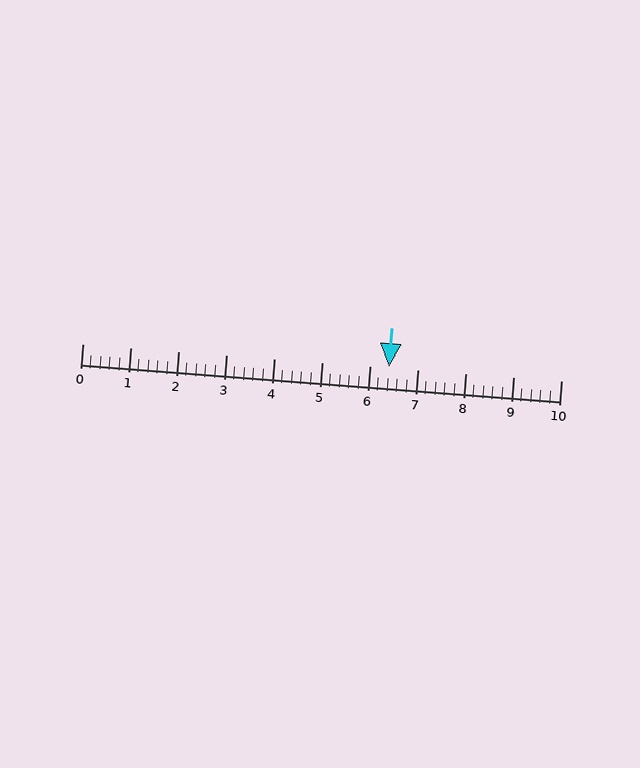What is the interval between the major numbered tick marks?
The major tick marks are spaced 1 units apart.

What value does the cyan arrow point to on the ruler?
The cyan arrow points to approximately 6.4.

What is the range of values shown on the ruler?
The ruler shows values from 0 to 10.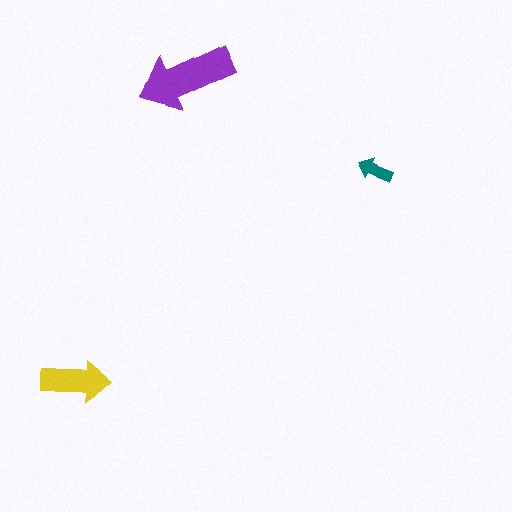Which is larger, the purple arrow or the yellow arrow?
The purple one.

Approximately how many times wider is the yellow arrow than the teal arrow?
About 2 times wider.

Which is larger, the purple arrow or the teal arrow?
The purple one.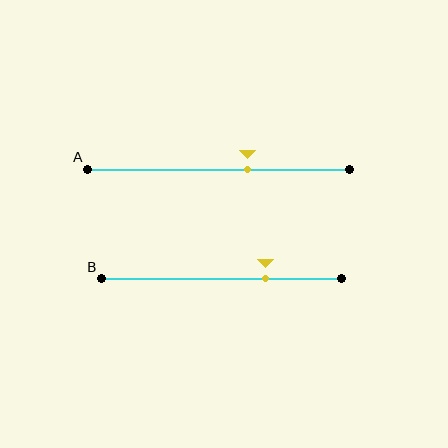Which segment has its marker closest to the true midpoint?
Segment A has its marker closest to the true midpoint.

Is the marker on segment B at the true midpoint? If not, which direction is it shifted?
No, the marker on segment B is shifted to the right by about 18% of the segment length.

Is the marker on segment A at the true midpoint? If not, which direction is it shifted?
No, the marker on segment A is shifted to the right by about 11% of the segment length.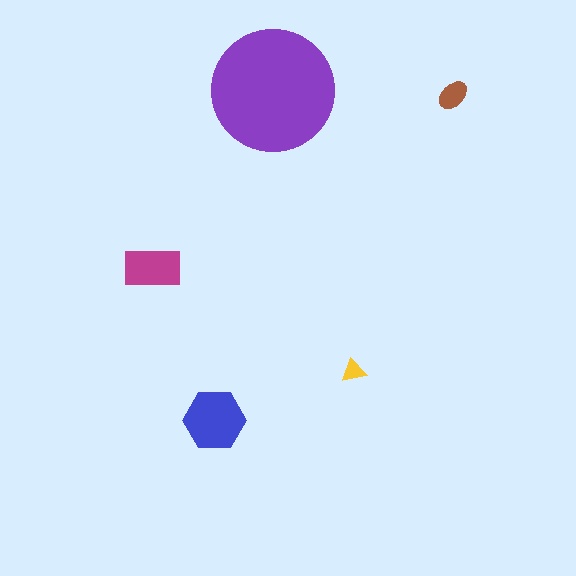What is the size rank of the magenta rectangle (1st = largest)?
3rd.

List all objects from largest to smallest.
The purple circle, the blue hexagon, the magenta rectangle, the brown ellipse, the yellow triangle.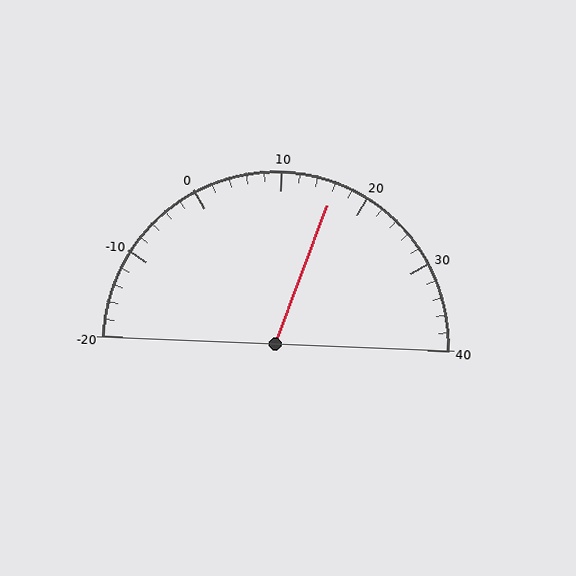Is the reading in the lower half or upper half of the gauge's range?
The reading is in the upper half of the range (-20 to 40).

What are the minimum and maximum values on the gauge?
The gauge ranges from -20 to 40.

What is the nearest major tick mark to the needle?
The nearest major tick mark is 20.